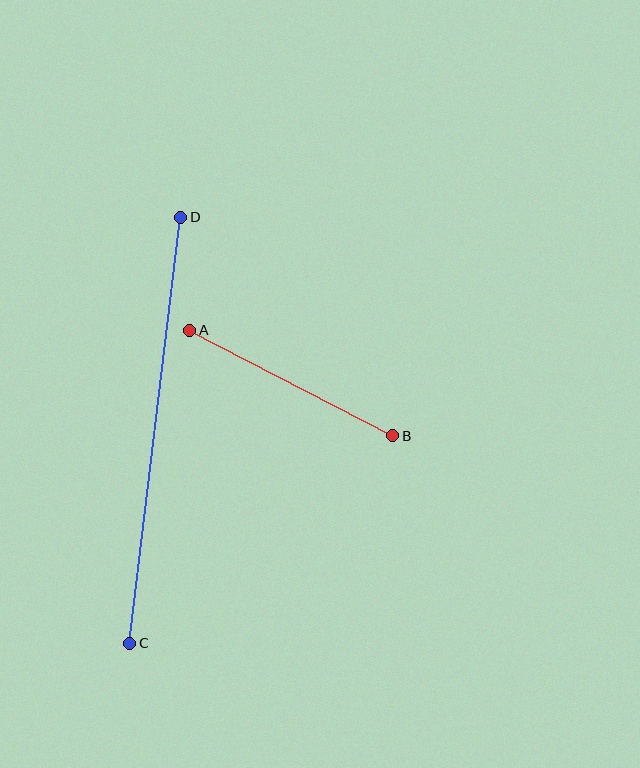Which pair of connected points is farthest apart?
Points C and D are farthest apart.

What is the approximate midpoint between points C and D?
The midpoint is at approximately (155, 430) pixels.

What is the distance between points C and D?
The distance is approximately 429 pixels.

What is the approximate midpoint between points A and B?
The midpoint is at approximately (291, 383) pixels.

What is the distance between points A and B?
The distance is approximately 229 pixels.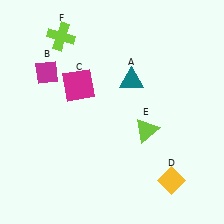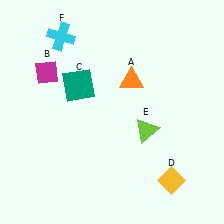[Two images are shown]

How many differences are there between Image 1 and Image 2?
There are 3 differences between the two images.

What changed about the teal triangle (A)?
In Image 1, A is teal. In Image 2, it changed to orange.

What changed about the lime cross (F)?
In Image 1, F is lime. In Image 2, it changed to cyan.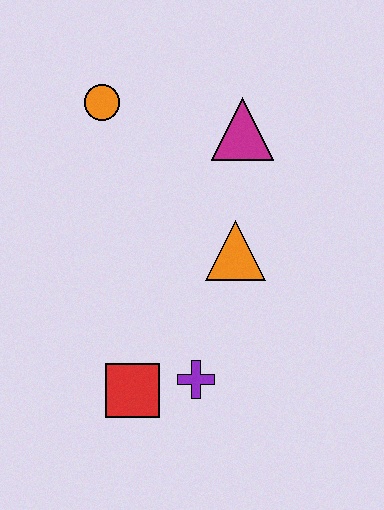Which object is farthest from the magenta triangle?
The red square is farthest from the magenta triangle.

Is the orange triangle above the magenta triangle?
No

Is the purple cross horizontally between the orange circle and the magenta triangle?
Yes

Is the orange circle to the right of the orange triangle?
No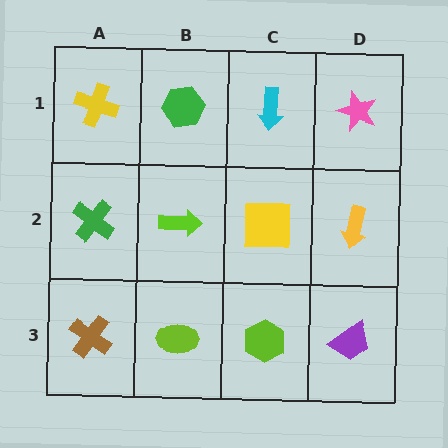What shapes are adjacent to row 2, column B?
A green hexagon (row 1, column B), a lime ellipse (row 3, column B), a green cross (row 2, column A), a yellow square (row 2, column C).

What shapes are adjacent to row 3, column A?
A green cross (row 2, column A), a lime ellipse (row 3, column B).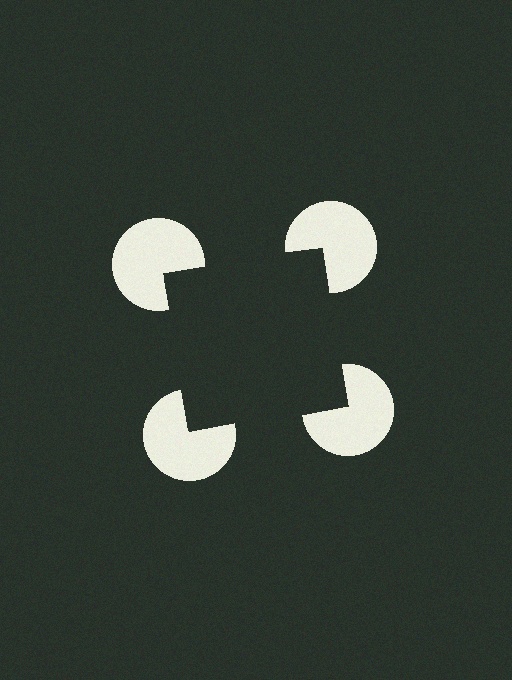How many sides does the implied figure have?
4 sides.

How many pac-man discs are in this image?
There are 4 — one at each vertex of the illusory square.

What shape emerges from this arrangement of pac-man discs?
An illusory square — its edges are inferred from the aligned wedge cuts in the pac-man discs, not physically drawn.